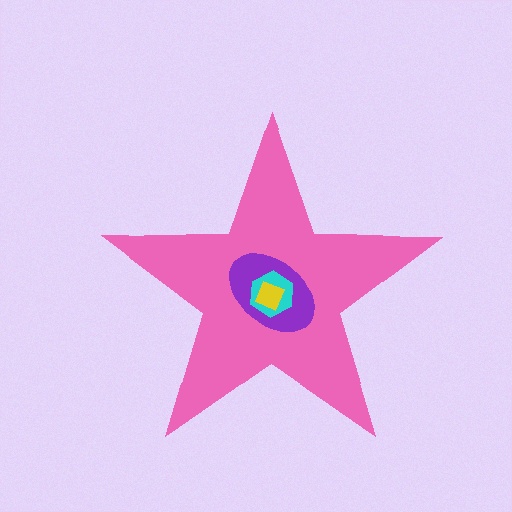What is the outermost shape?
The pink star.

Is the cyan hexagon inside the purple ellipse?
Yes.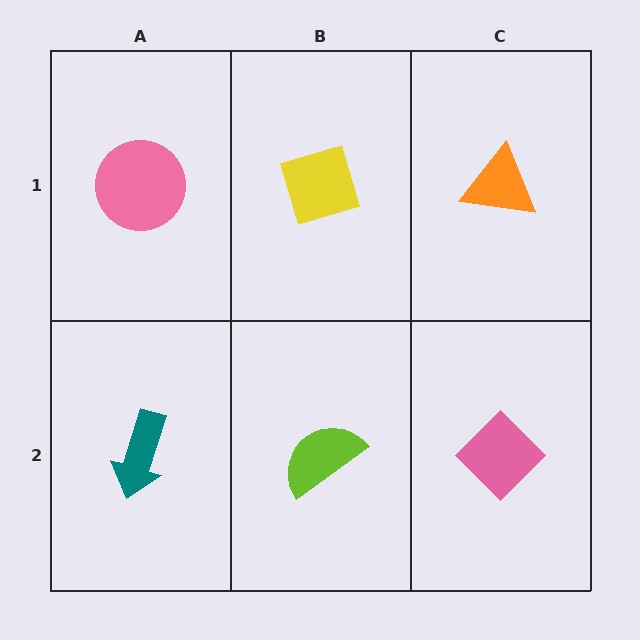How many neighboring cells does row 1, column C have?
2.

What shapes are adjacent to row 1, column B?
A lime semicircle (row 2, column B), a pink circle (row 1, column A), an orange triangle (row 1, column C).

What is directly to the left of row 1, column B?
A pink circle.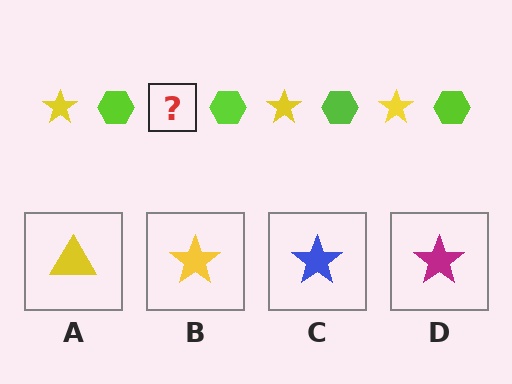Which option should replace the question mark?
Option B.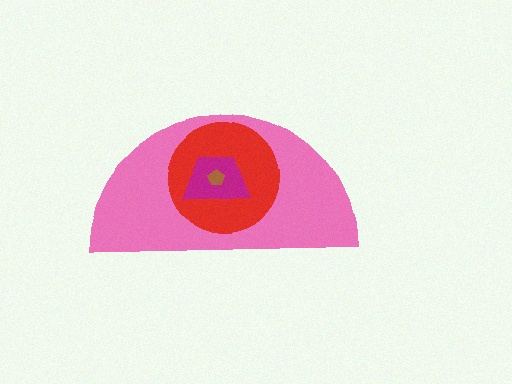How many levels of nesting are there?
4.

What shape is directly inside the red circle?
The magenta trapezoid.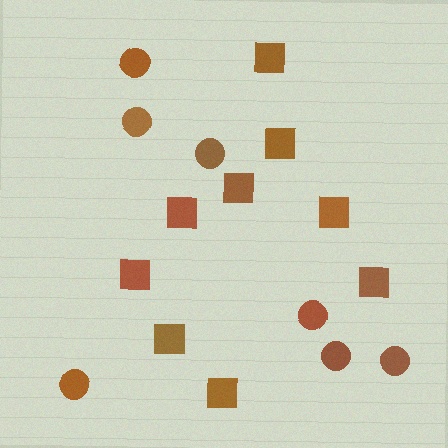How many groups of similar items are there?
There are 2 groups: one group of circles (7) and one group of squares (9).